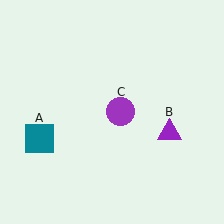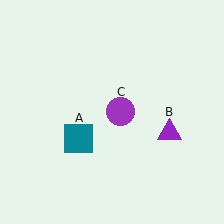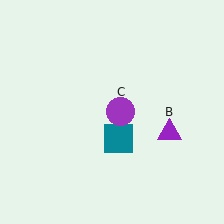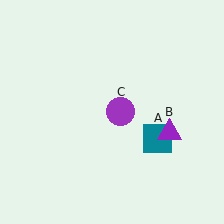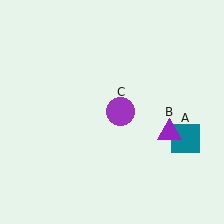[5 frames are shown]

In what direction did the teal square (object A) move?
The teal square (object A) moved right.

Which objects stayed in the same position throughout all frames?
Purple triangle (object B) and purple circle (object C) remained stationary.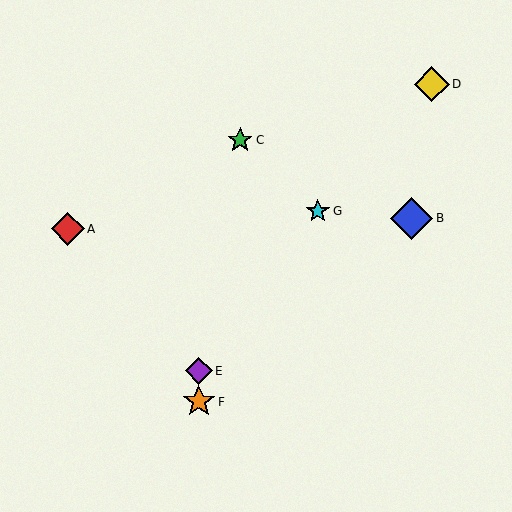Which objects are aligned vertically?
Objects E, F are aligned vertically.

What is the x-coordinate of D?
Object D is at x≈432.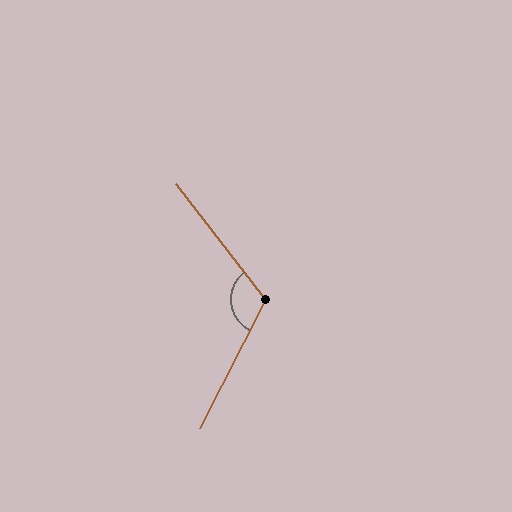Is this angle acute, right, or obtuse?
It is obtuse.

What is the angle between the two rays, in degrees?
Approximately 115 degrees.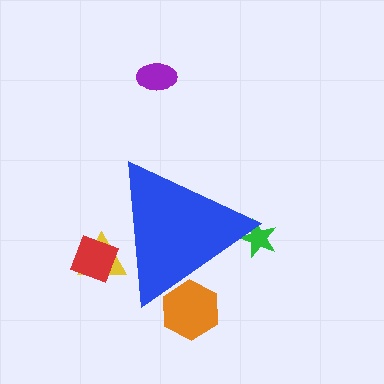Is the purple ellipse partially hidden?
No, the purple ellipse is fully visible.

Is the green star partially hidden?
Yes, the green star is partially hidden behind the blue triangle.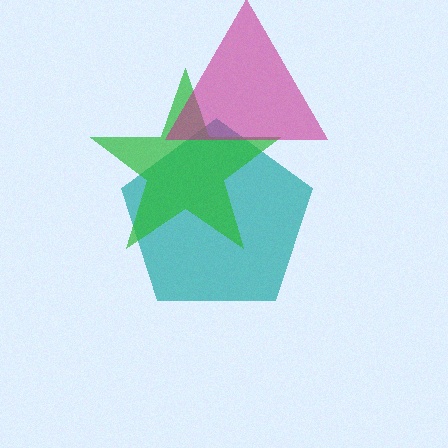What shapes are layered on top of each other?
The layered shapes are: a teal pentagon, a green star, a magenta triangle.